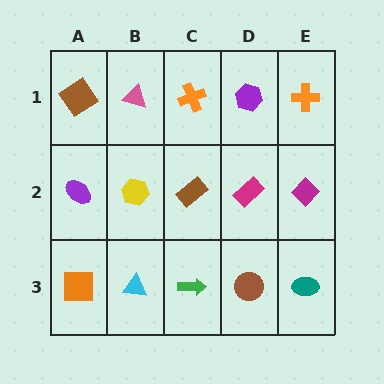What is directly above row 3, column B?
A yellow hexagon.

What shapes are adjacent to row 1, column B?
A yellow hexagon (row 2, column B), a brown diamond (row 1, column A), an orange cross (row 1, column C).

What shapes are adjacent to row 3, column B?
A yellow hexagon (row 2, column B), an orange square (row 3, column A), a green arrow (row 3, column C).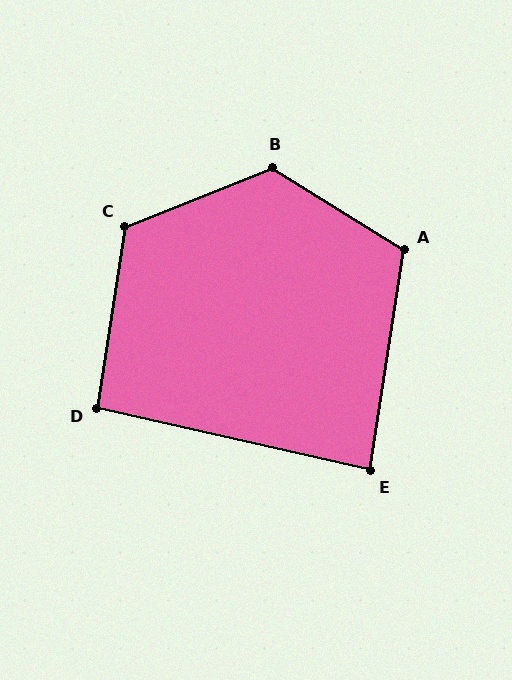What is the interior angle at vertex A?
Approximately 113 degrees (obtuse).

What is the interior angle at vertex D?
Approximately 94 degrees (approximately right).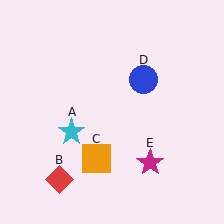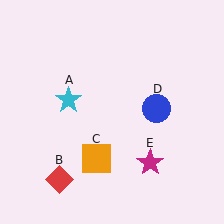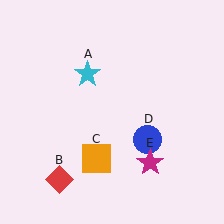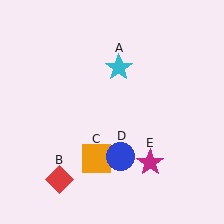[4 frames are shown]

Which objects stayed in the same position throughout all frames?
Red diamond (object B) and orange square (object C) and magenta star (object E) remained stationary.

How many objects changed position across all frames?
2 objects changed position: cyan star (object A), blue circle (object D).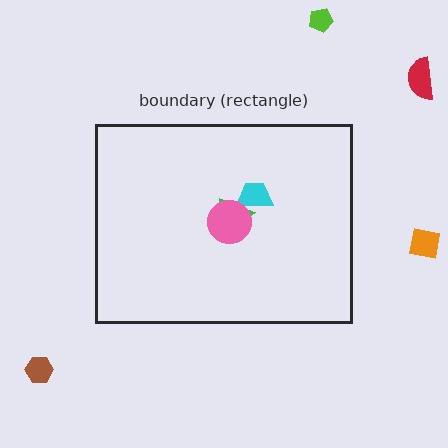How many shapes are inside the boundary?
3 inside, 4 outside.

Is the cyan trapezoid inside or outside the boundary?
Inside.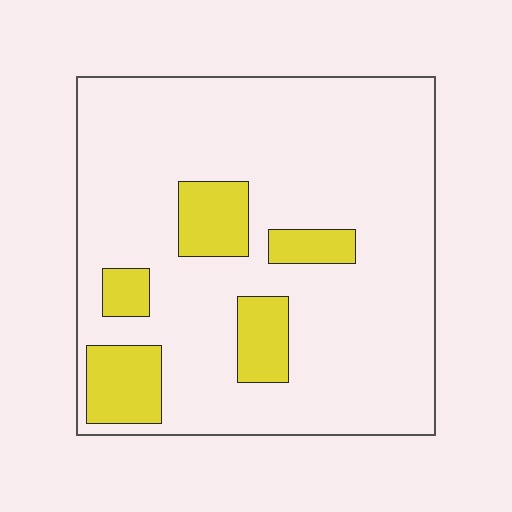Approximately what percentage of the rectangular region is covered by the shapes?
Approximately 15%.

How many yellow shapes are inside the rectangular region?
5.